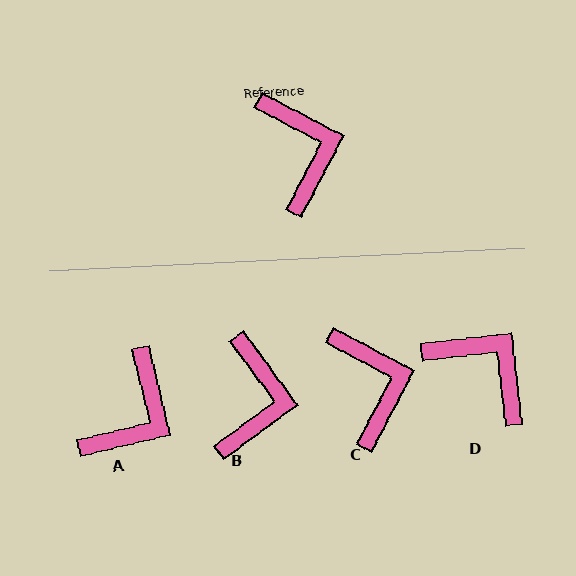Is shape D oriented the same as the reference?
No, it is off by about 35 degrees.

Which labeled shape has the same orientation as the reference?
C.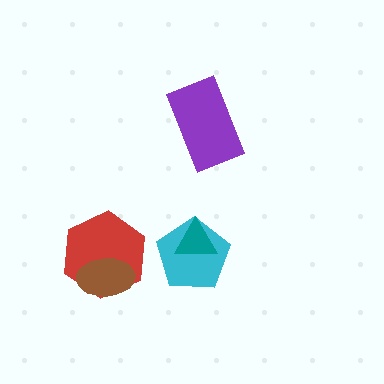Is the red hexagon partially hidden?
Yes, it is partially covered by another shape.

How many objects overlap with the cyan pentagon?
1 object overlaps with the cyan pentagon.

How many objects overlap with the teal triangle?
1 object overlaps with the teal triangle.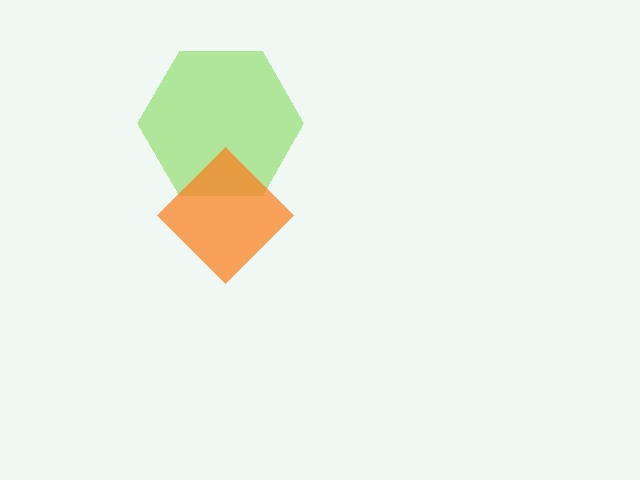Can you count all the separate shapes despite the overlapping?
Yes, there are 2 separate shapes.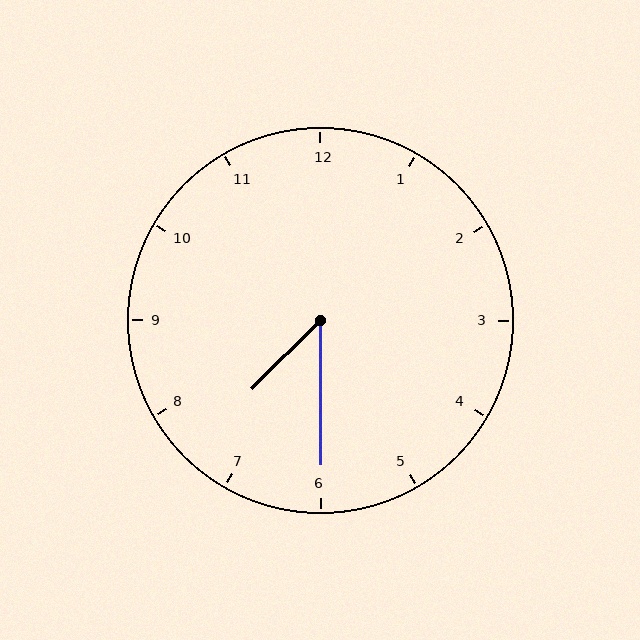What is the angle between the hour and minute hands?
Approximately 45 degrees.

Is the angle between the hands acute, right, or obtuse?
It is acute.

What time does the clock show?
7:30.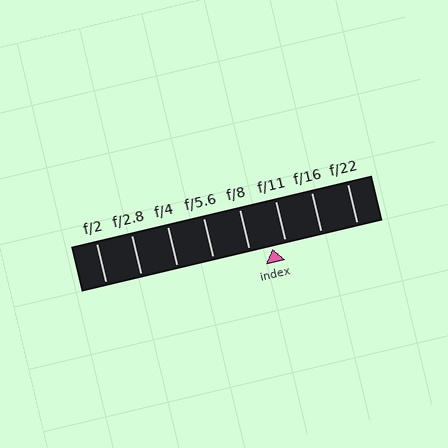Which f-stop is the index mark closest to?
The index mark is closest to f/11.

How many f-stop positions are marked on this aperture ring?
There are 8 f-stop positions marked.